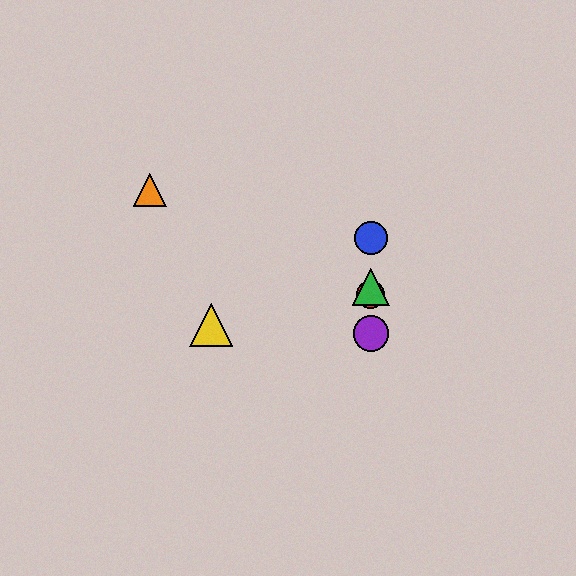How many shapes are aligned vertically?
4 shapes (the red circle, the blue circle, the green triangle, the purple circle) are aligned vertically.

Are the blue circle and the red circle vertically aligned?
Yes, both are at x≈371.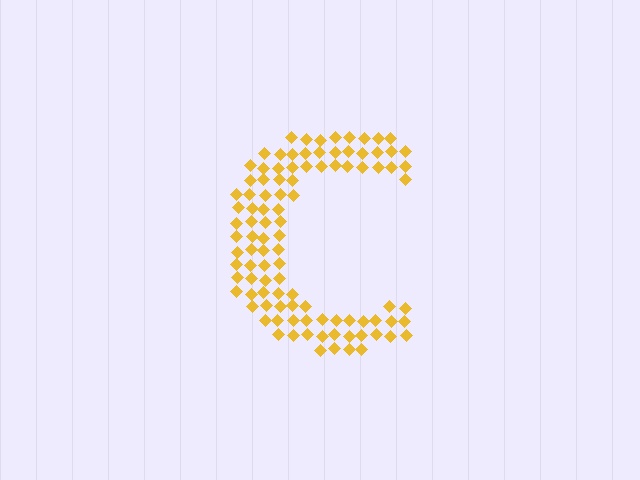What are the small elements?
The small elements are diamonds.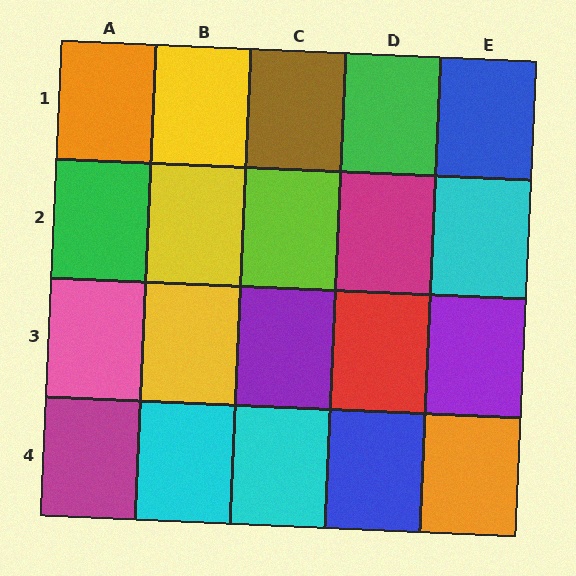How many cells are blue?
2 cells are blue.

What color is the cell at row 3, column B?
Yellow.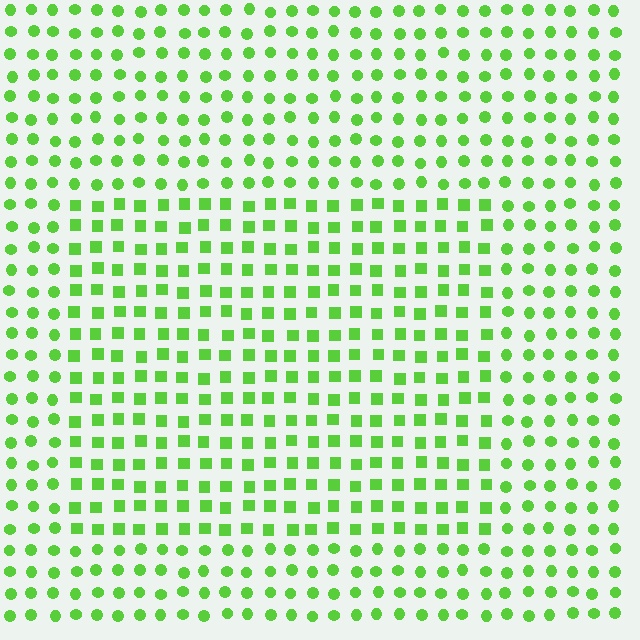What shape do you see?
I see a rectangle.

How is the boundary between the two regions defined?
The boundary is defined by a change in element shape: squares inside vs. circles outside. All elements share the same color and spacing.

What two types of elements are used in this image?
The image uses squares inside the rectangle region and circles outside it.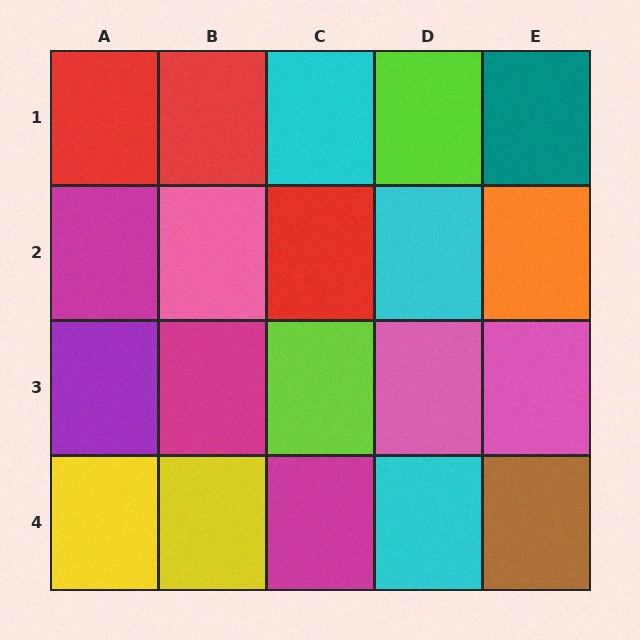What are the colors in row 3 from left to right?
Purple, magenta, lime, pink, pink.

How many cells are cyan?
3 cells are cyan.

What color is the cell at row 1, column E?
Teal.